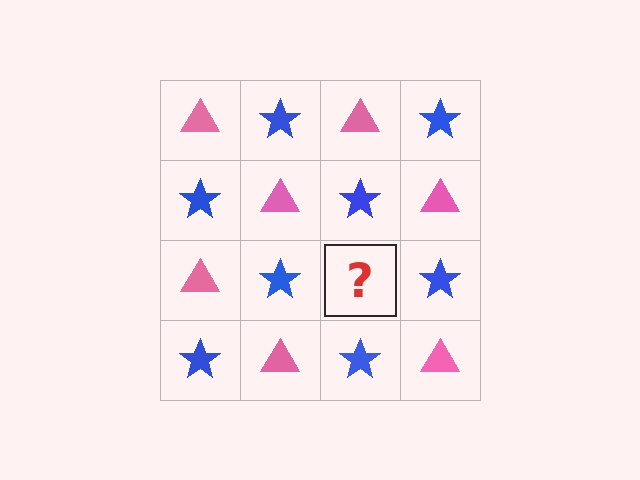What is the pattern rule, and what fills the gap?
The rule is that it alternates pink triangle and blue star in a checkerboard pattern. The gap should be filled with a pink triangle.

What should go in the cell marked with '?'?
The missing cell should contain a pink triangle.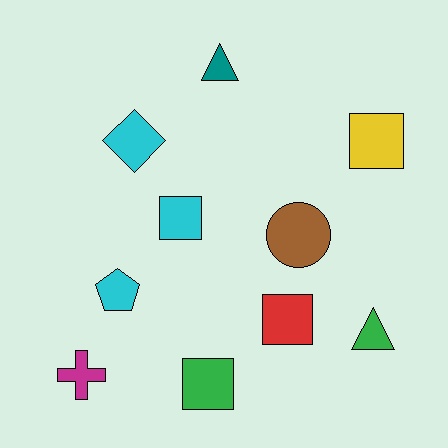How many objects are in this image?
There are 10 objects.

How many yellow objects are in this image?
There is 1 yellow object.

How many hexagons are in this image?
There are no hexagons.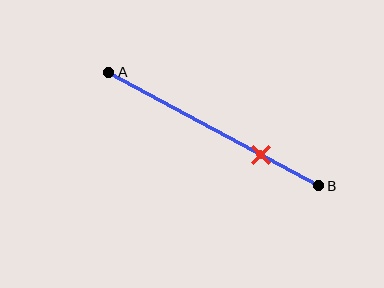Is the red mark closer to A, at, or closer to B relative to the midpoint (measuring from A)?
The red mark is closer to point B than the midpoint of segment AB.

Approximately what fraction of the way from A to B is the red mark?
The red mark is approximately 75% of the way from A to B.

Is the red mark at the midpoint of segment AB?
No, the mark is at about 75% from A, not at the 50% midpoint.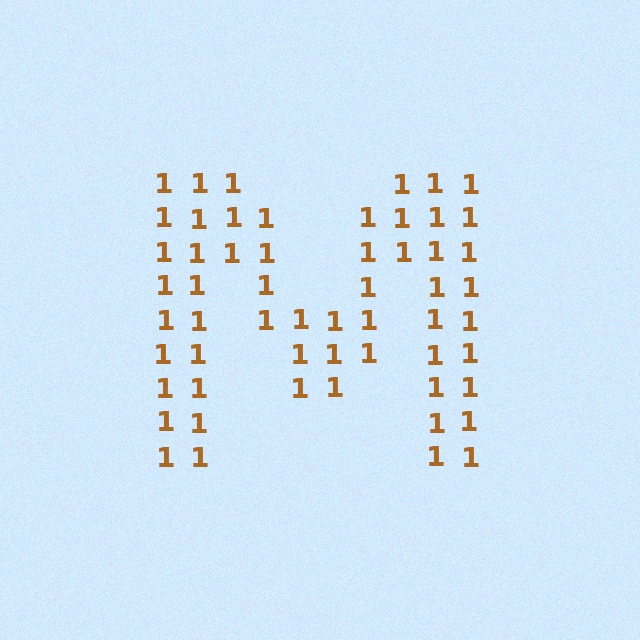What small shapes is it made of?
It is made of small digit 1's.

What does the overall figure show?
The overall figure shows the letter M.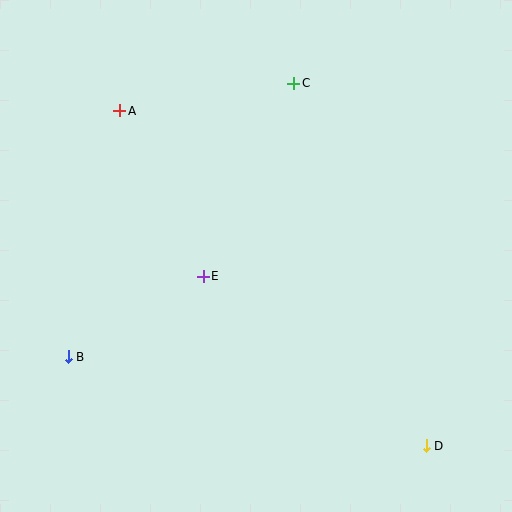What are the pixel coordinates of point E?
Point E is at (203, 277).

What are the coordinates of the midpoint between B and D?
The midpoint between B and D is at (247, 401).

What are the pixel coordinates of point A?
Point A is at (120, 111).